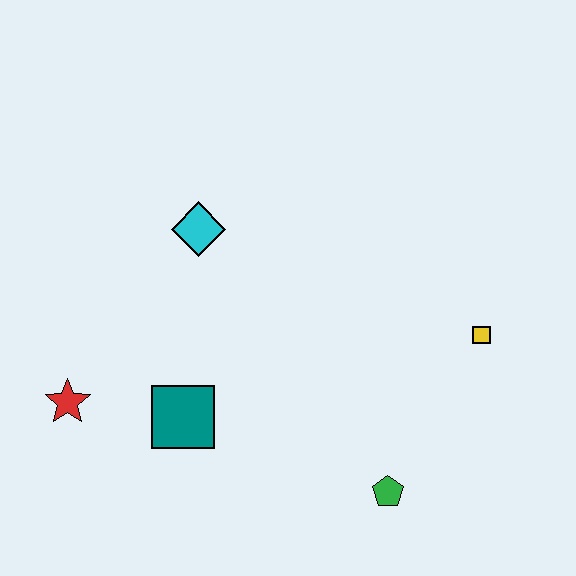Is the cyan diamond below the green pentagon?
No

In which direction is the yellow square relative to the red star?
The yellow square is to the right of the red star.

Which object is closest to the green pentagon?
The yellow square is closest to the green pentagon.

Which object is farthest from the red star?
The yellow square is farthest from the red star.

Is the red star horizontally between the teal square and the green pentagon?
No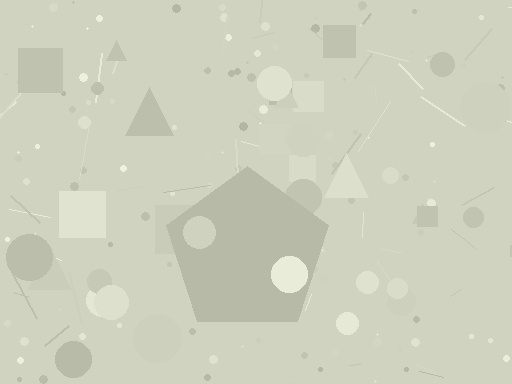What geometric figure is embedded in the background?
A pentagon is embedded in the background.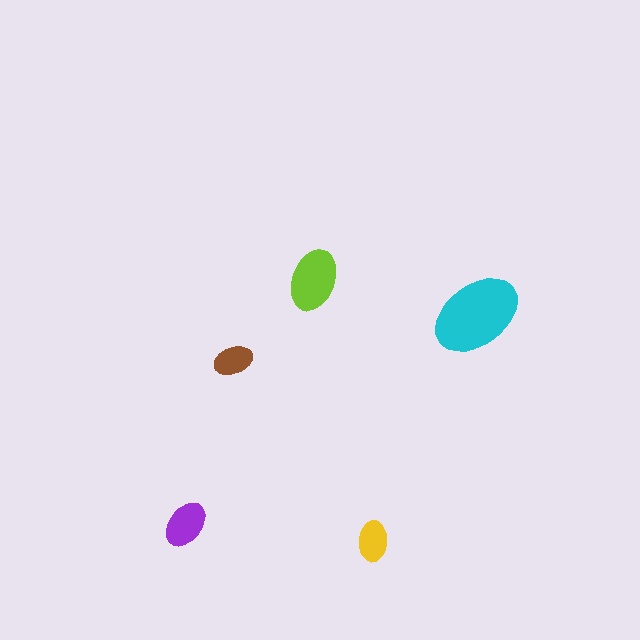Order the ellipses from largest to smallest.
the cyan one, the lime one, the purple one, the yellow one, the brown one.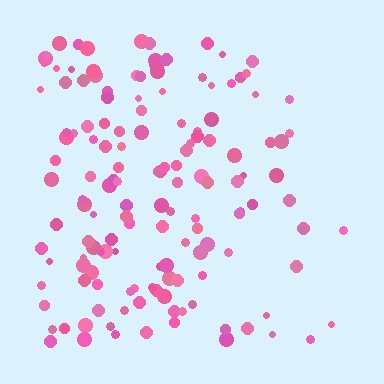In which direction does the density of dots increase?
From right to left, with the left side densest.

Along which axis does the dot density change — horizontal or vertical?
Horizontal.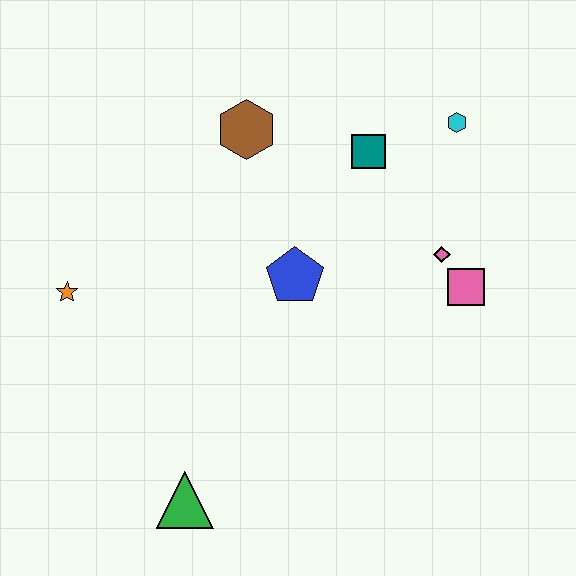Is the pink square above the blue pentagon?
No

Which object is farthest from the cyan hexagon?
The green triangle is farthest from the cyan hexagon.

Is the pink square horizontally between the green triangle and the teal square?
No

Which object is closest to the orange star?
The blue pentagon is closest to the orange star.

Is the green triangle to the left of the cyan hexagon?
Yes